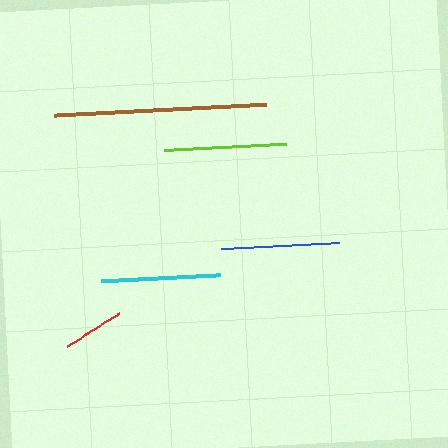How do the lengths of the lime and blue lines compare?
The lime and blue lines are approximately the same length.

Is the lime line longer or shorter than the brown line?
The brown line is longer than the lime line.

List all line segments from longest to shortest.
From longest to shortest: brown, lime, cyan, blue, red.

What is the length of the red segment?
The red segment is approximately 62 pixels long.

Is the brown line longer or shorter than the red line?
The brown line is longer than the red line.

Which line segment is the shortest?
The red line is the shortest at approximately 62 pixels.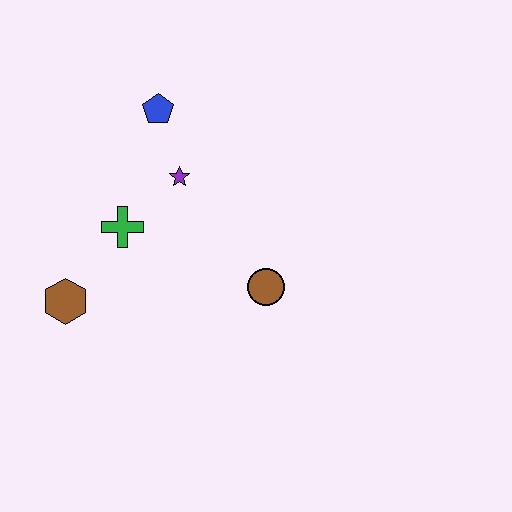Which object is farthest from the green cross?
The brown circle is farthest from the green cross.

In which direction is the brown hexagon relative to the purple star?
The brown hexagon is below the purple star.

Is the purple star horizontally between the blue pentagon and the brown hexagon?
No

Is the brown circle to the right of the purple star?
Yes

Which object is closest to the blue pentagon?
The purple star is closest to the blue pentagon.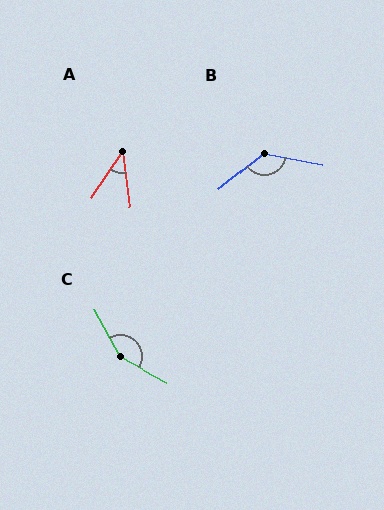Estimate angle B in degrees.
Approximately 131 degrees.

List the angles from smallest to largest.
A (41°), B (131°), C (147°).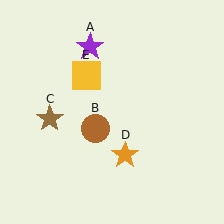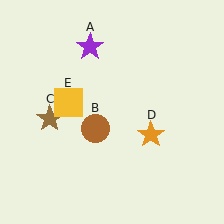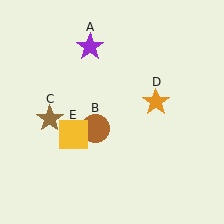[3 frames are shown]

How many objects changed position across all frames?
2 objects changed position: orange star (object D), yellow square (object E).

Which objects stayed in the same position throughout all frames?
Purple star (object A) and brown circle (object B) and brown star (object C) remained stationary.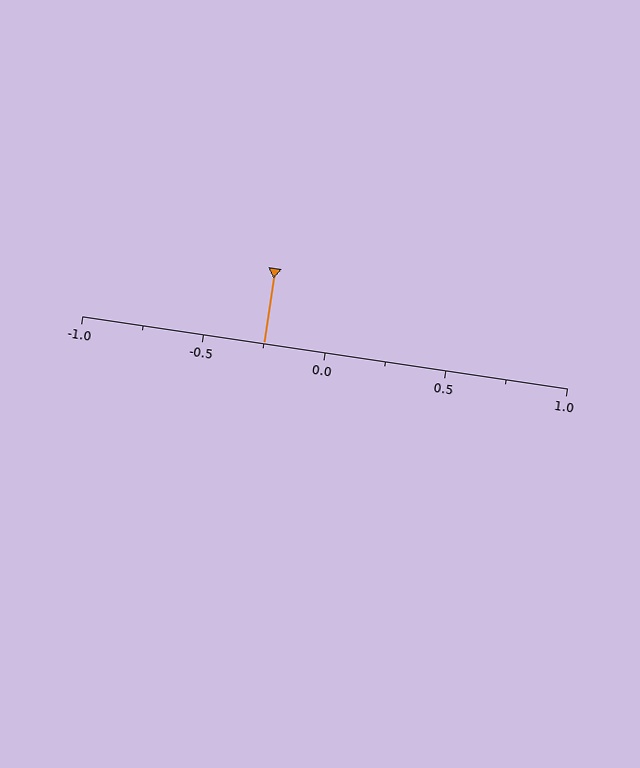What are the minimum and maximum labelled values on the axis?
The axis runs from -1.0 to 1.0.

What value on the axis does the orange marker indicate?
The marker indicates approximately -0.25.